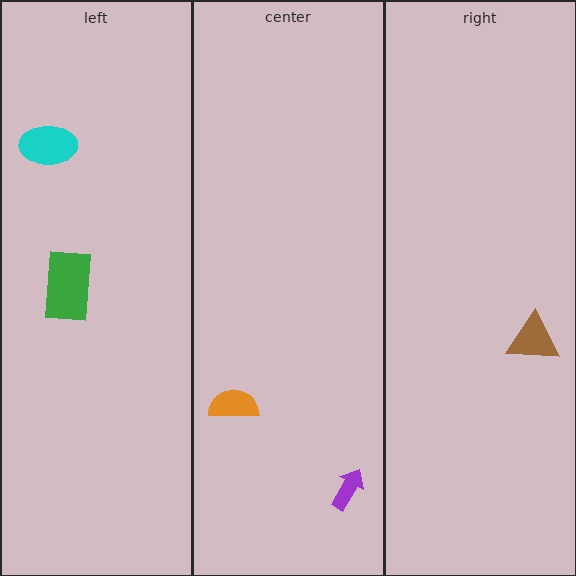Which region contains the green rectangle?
The left region.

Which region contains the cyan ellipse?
The left region.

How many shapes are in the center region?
2.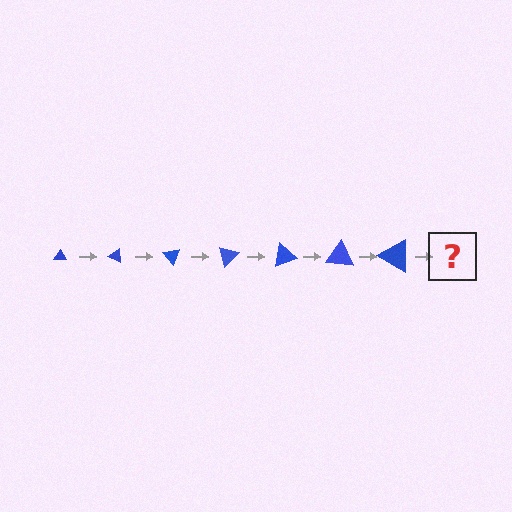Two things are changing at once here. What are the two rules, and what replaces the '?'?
The two rules are that the triangle grows larger each step and it rotates 25 degrees each step. The '?' should be a triangle, larger than the previous one and rotated 175 degrees from the start.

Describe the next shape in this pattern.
It should be a triangle, larger than the previous one and rotated 175 degrees from the start.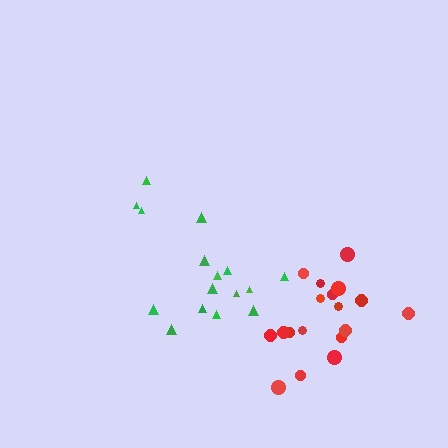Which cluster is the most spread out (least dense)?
Red.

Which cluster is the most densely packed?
Green.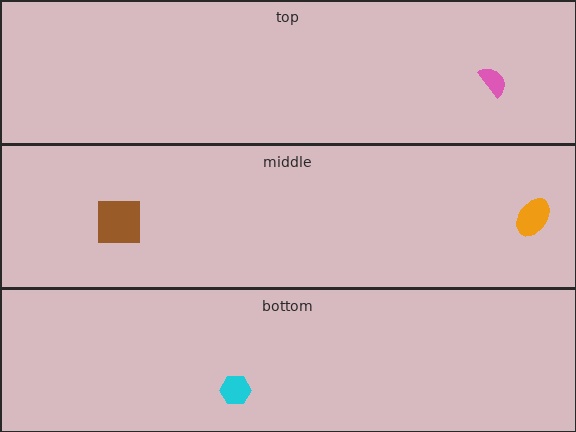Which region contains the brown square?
The middle region.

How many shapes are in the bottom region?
1.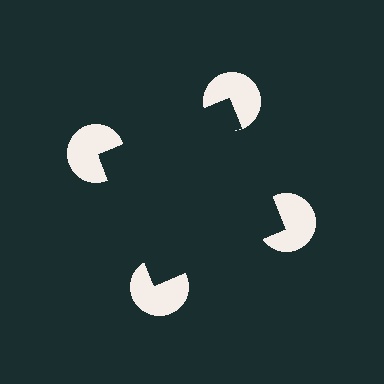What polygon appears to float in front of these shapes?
An illusory square — its edges are inferred from the aligned wedge cuts in the pac-man discs, not physically drawn.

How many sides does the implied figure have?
4 sides.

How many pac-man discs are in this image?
There are 4 — one at each vertex of the illusory square.